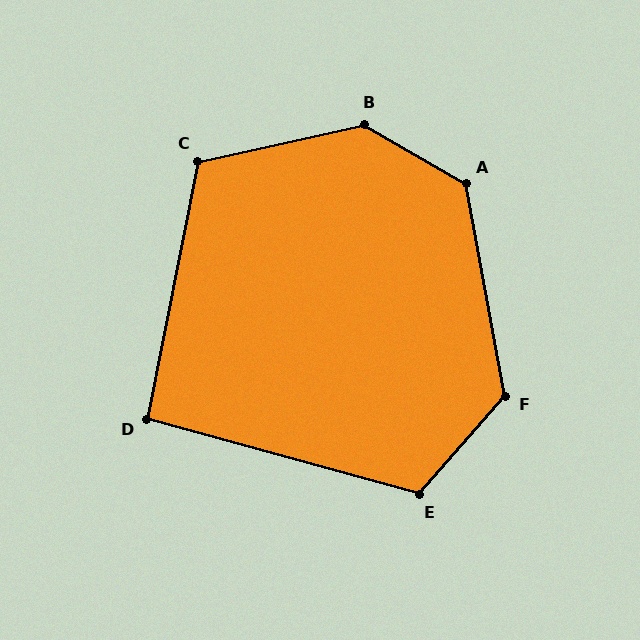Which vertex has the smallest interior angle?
D, at approximately 94 degrees.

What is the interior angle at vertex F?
Approximately 128 degrees (obtuse).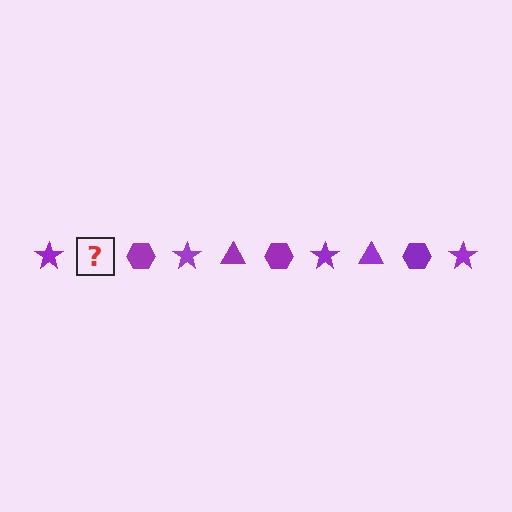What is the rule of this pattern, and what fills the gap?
The rule is that the pattern cycles through star, triangle, hexagon shapes in purple. The gap should be filled with a purple triangle.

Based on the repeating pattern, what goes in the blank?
The blank should be a purple triangle.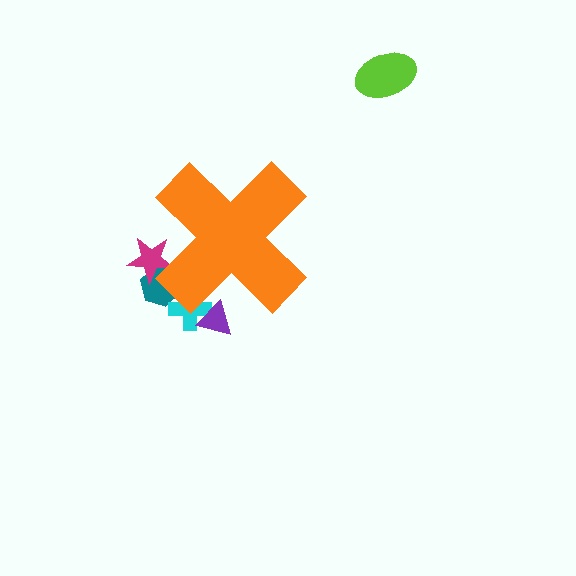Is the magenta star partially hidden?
Yes, the magenta star is partially hidden behind the orange cross.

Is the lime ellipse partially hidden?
No, the lime ellipse is fully visible.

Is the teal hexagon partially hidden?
Yes, the teal hexagon is partially hidden behind the orange cross.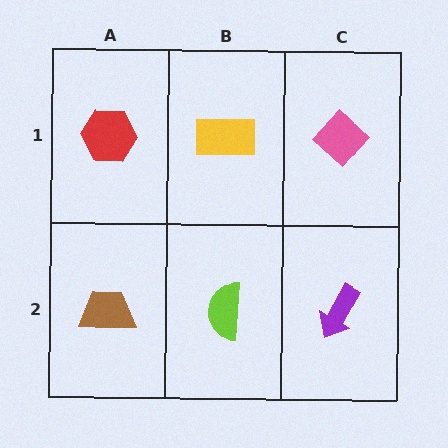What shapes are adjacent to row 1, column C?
A purple arrow (row 2, column C), a yellow rectangle (row 1, column B).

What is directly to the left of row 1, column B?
A red hexagon.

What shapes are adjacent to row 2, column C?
A pink diamond (row 1, column C), a lime semicircle (row 2, column B).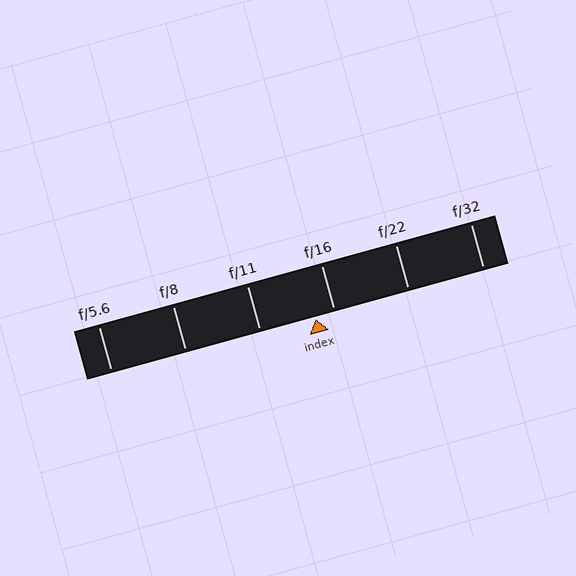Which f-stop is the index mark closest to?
The index mark is closest to f/16.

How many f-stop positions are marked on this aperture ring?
There are 6 f-stop positions marked.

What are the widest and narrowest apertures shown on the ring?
The widest aperture shown is f/5.6 and the narrowest is f/32.